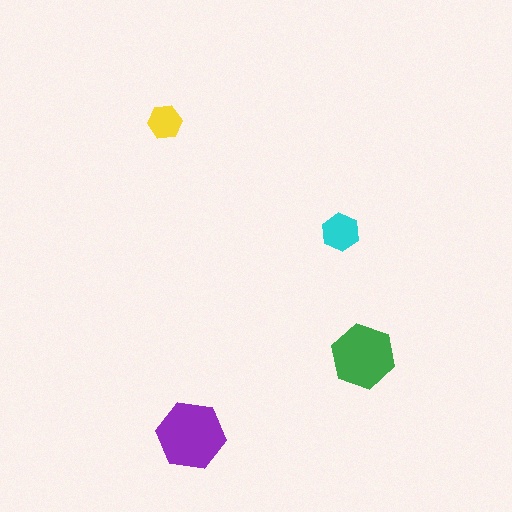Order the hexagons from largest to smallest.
the purple one, the green one, the cyan one, the yellow one.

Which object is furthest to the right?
The green hexagon is rightmost.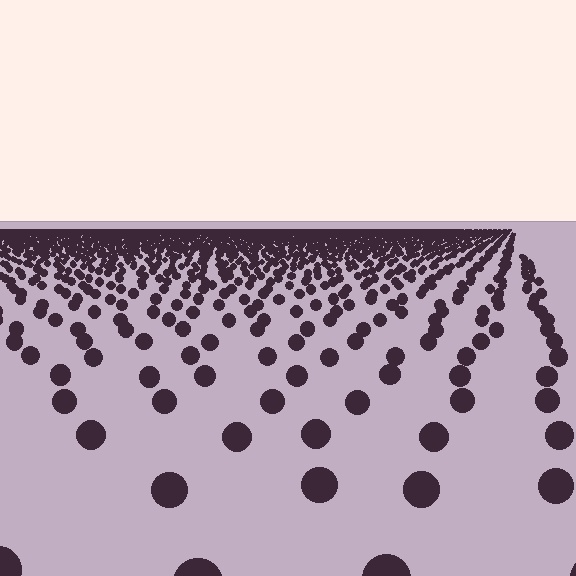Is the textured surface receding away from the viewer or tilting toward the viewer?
The surface is receding away from the viewer. Texture elements get smaller and denser toward the top.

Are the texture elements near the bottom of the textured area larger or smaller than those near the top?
Larger. Near the bottom, elements are closer to the viewer and appear at a bigger on-screen size.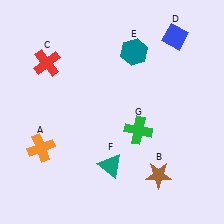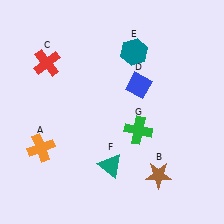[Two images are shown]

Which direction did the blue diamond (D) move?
The blue diamond (D) moved down.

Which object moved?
The blue diamond (D) moved down.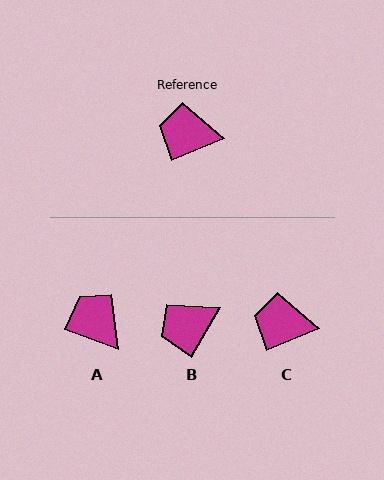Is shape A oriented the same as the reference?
No, it is off by about 43 degrees.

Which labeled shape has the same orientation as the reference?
C.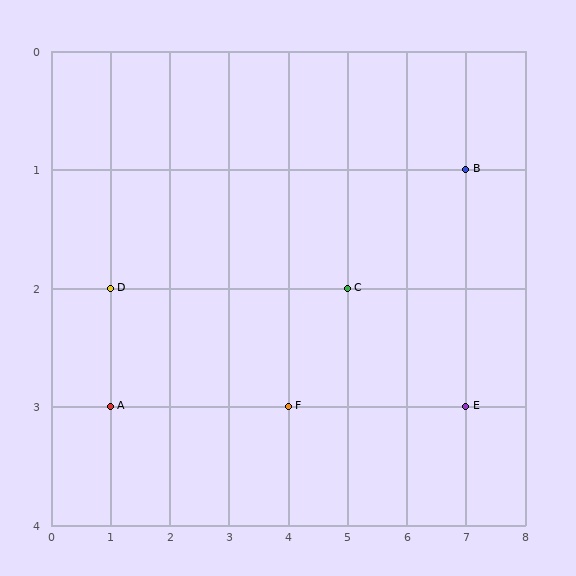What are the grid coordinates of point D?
Point D is at grid coordinates (1, 2).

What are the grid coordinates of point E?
Point E is at grid coordinates (7, 3).